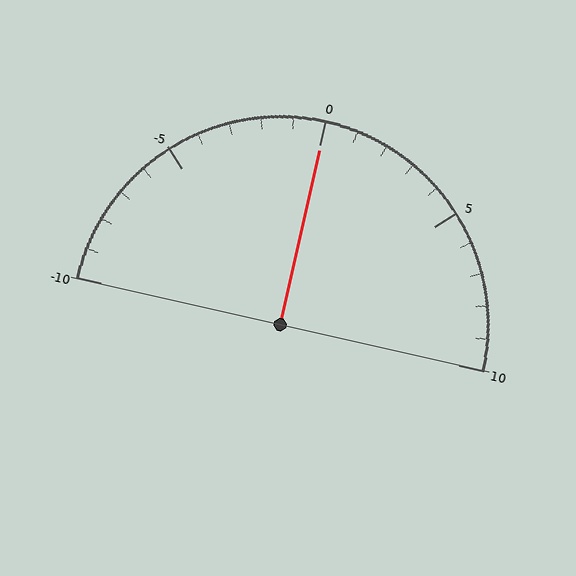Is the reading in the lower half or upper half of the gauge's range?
The reading is in the upper half of the range (-10 to 10).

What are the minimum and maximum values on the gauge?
The gauge ranges from -10 to 10.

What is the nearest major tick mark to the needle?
The nearest major tick mark is 0.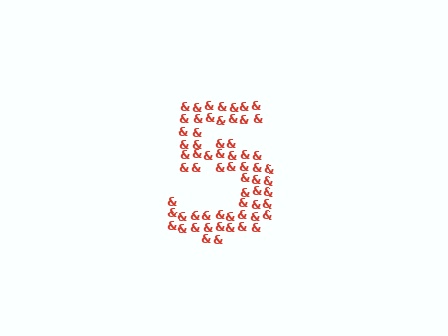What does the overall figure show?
The overall figure shows the digit 5.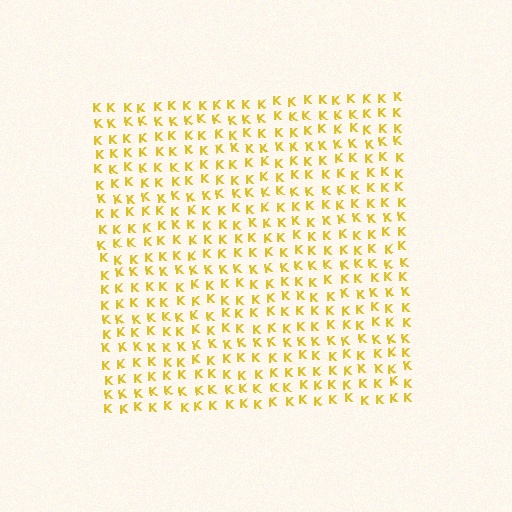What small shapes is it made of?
It is made of small letter K's.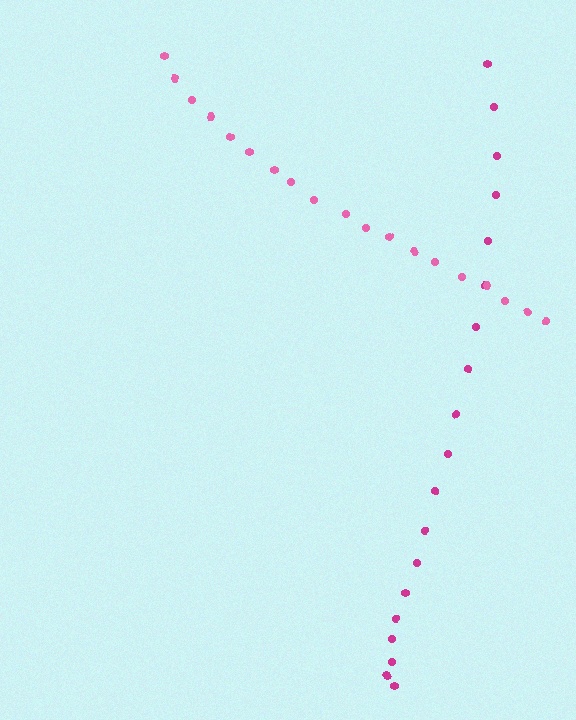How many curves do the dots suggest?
There are 2 distinct paths.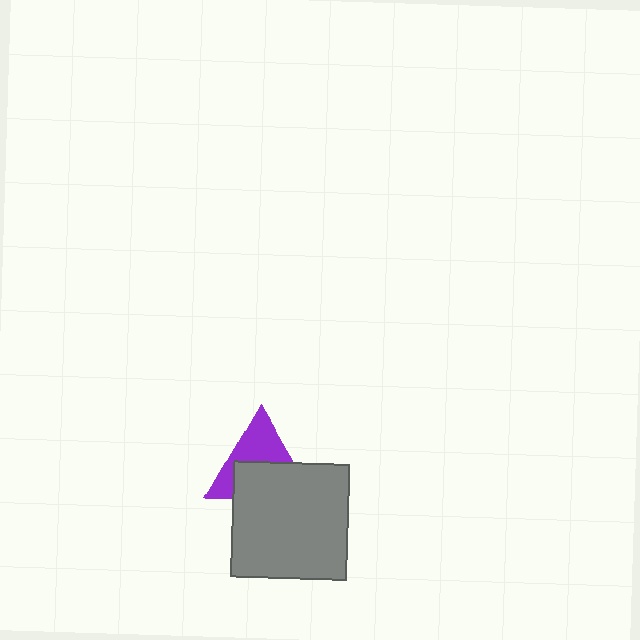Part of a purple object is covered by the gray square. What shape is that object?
It is a triangle.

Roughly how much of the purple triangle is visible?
About half of it is visible (roughly 49%).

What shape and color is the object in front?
The object in front is a gray square.